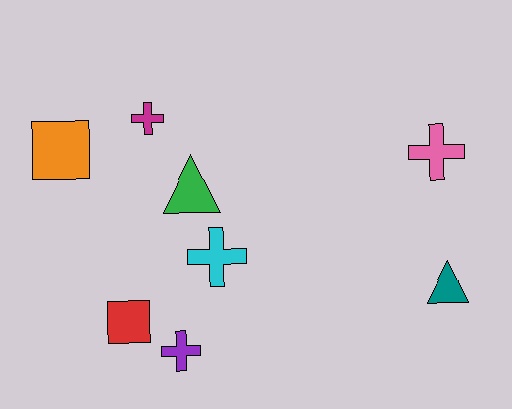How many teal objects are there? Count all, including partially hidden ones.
There is 1 teal object.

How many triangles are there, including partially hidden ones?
There are 2 triangles.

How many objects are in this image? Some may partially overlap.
There are 8 objects.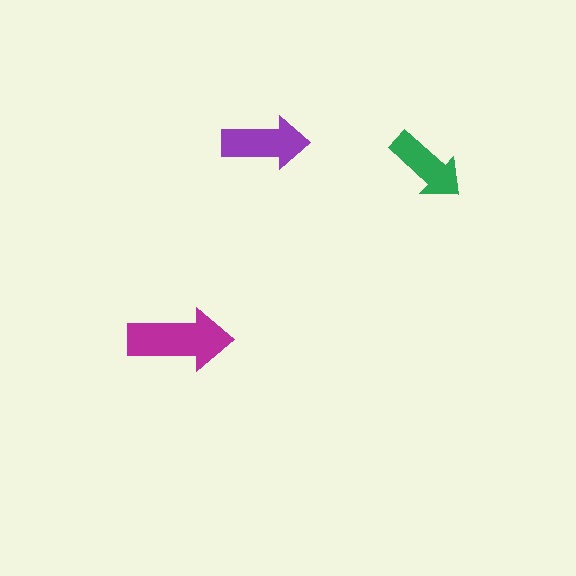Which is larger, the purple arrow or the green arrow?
The purple one.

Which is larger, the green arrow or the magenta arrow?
The magenta one.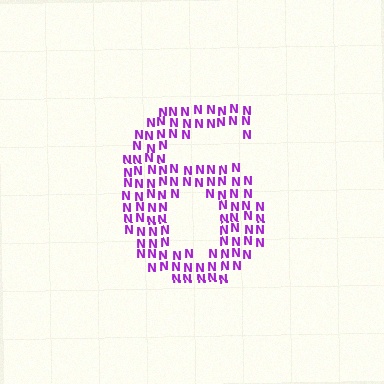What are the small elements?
The small elements are letter N's.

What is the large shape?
The large shape is the digit 6.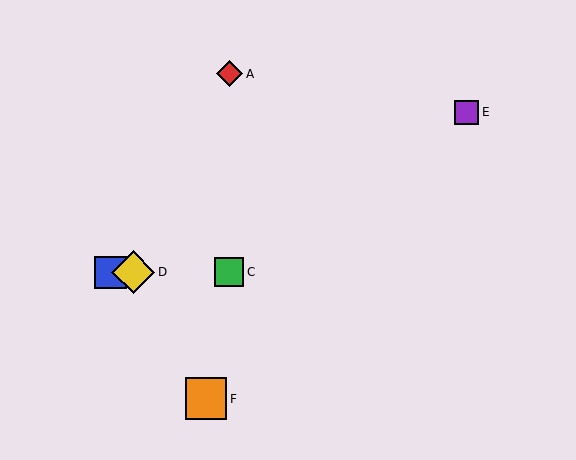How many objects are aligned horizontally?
3 objects (B, C, D) are aligned horizontally.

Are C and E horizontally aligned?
No, C is at y≈272 and E is at y≈112.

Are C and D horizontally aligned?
Yes, both are at y≈272.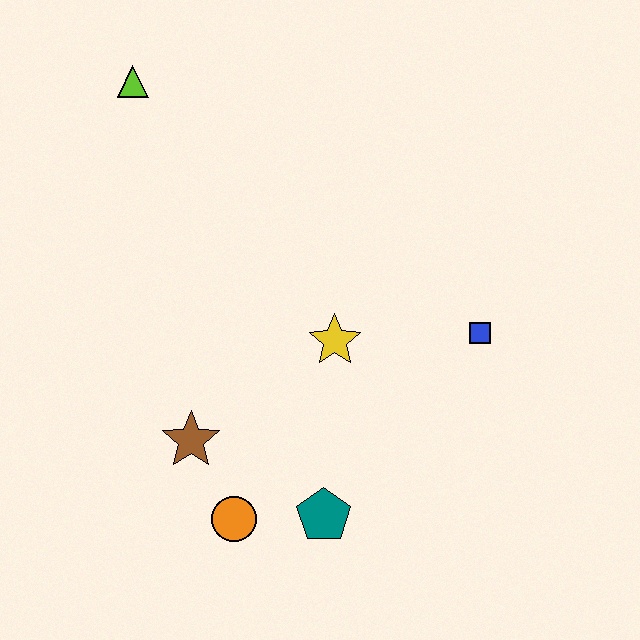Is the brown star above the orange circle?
Yes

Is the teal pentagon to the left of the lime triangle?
No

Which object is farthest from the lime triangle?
The teal pentagon is farthest from the lime triangle.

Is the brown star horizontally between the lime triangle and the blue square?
Yes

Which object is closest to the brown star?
The orange circle is closest to the brown star.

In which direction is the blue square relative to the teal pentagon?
The blue square is above the teal pentagon.